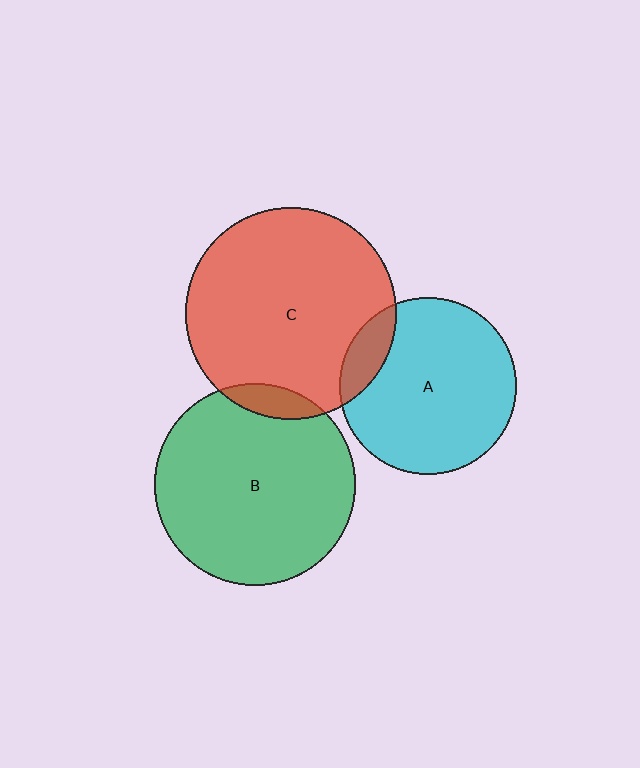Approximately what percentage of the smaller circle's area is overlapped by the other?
Approximately 5%.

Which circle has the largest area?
Circle C (red).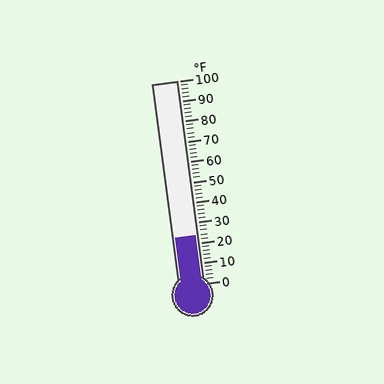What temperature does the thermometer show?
The thermometer shows approximately 24°F.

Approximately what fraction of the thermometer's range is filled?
The thermometer is filled to approximately 25% of its range.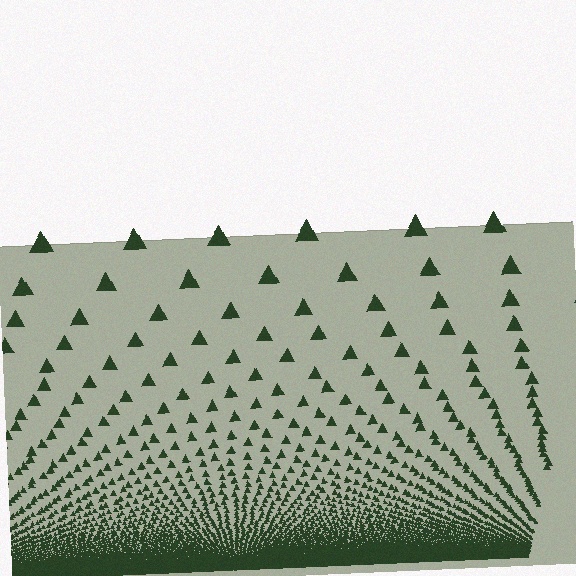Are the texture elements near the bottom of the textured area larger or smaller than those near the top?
Smaller. The gradient is inverted — elements near the bottom are smaller and denser.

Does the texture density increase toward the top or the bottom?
Density increases toward the bottom.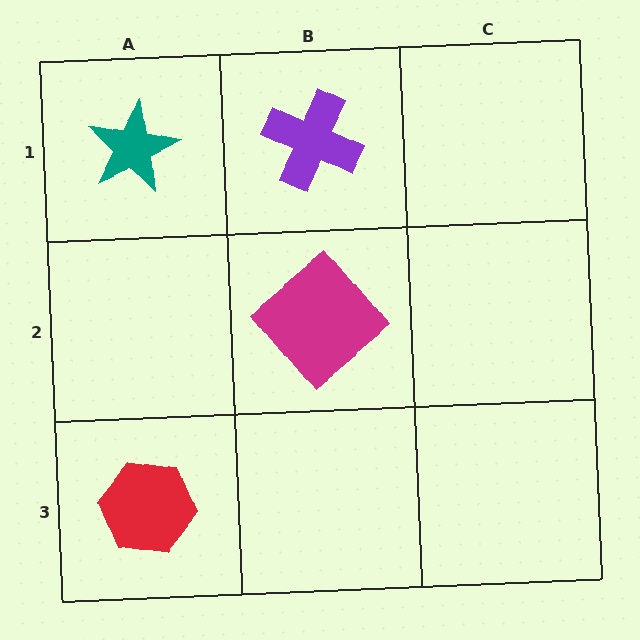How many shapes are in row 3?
1 shape.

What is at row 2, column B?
A magenta diamond.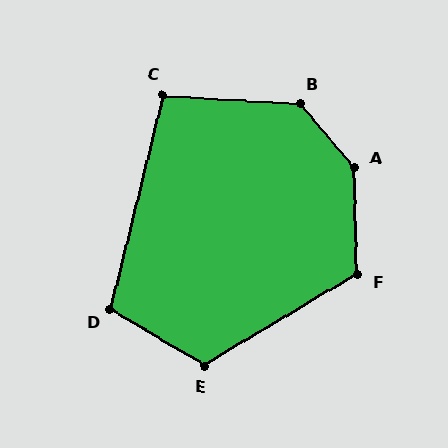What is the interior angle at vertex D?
Approximately 107 degrees (obtuse).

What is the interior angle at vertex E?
Approximately 119 degrees (obtuse).